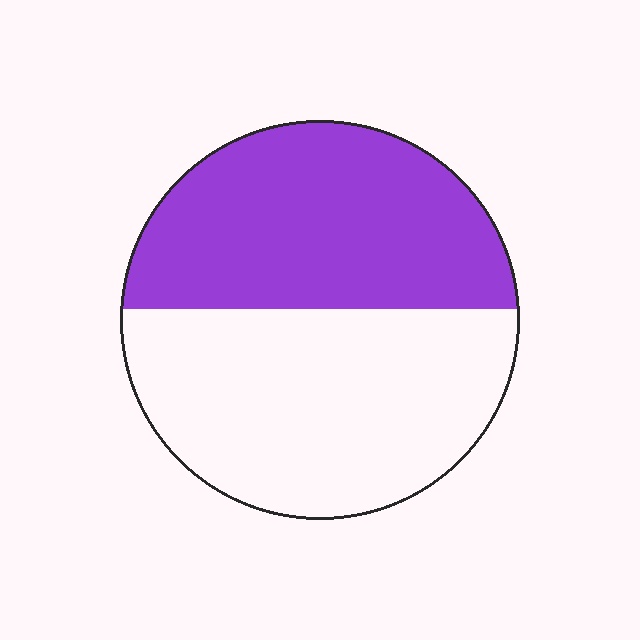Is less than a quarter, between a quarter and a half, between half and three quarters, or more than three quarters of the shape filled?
Between a quarter and a half.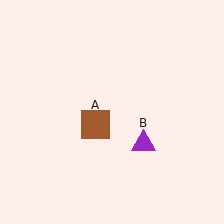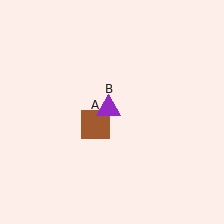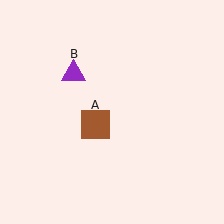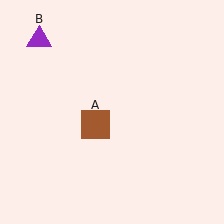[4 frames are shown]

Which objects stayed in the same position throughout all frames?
Brown square (object A) remained stationary.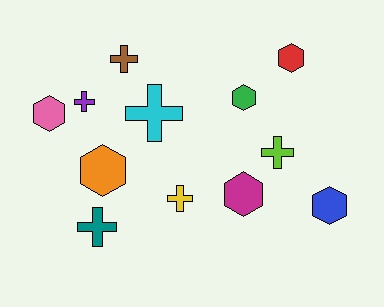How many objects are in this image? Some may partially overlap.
There are 12 objects.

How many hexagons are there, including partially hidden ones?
There are 6 hexagons.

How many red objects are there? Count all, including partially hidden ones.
There is 1 red object.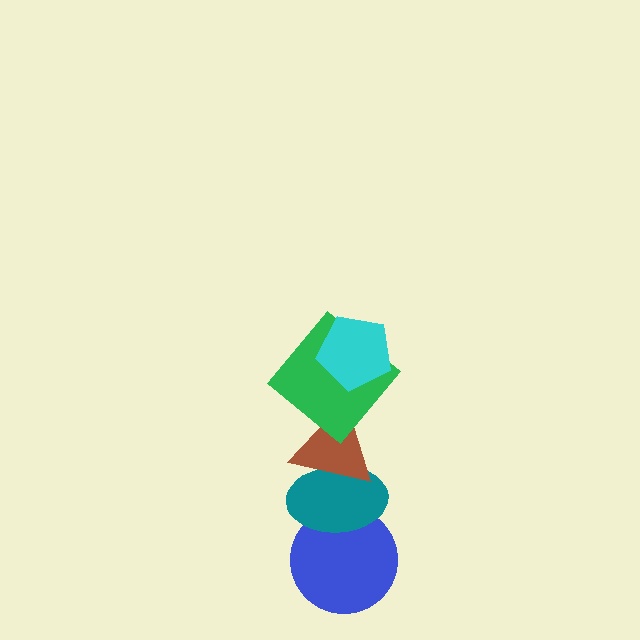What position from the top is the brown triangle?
The brown triangle is 3rd from the top.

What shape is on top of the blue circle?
The teal ellipse is on top of the blue circle.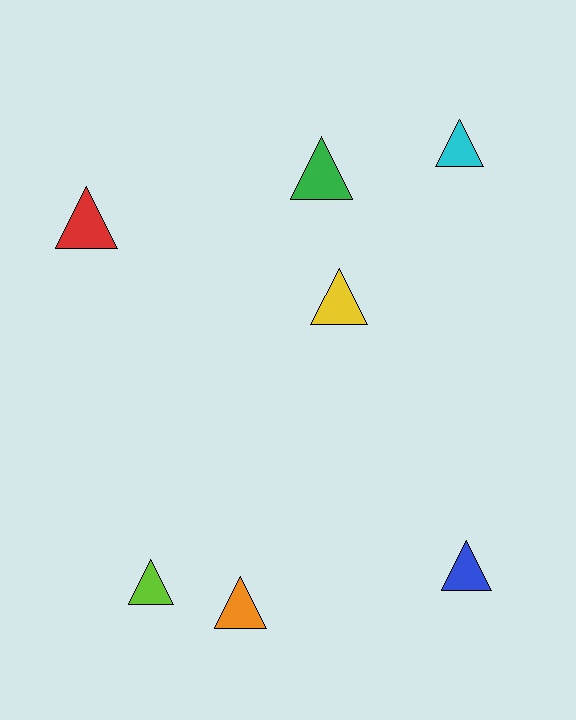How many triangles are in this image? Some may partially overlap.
There are 7 triangles.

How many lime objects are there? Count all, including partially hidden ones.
There is 1 lime object.